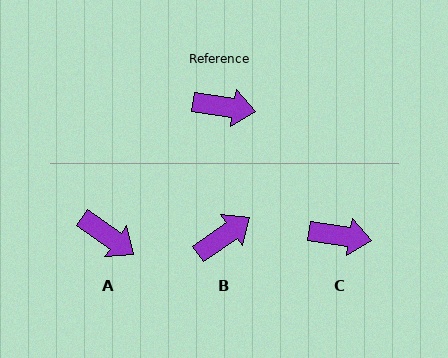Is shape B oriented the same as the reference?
No, it is off by about 44 degrees.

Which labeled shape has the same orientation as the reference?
C.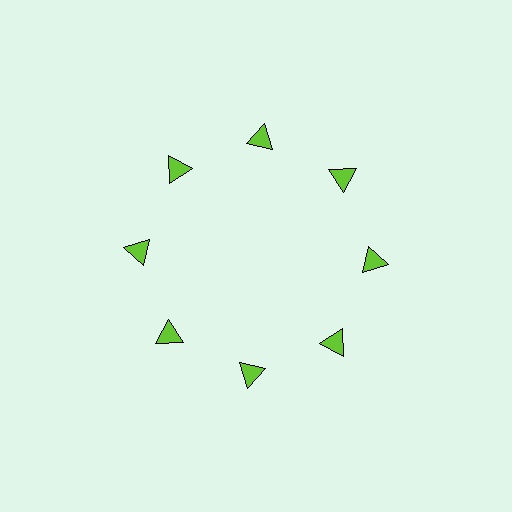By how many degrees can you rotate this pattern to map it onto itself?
The pattern maps onto itself every 45 degrees of rotation.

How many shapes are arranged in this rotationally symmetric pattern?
There are 8 shapes, arranged in 8 groups of 1.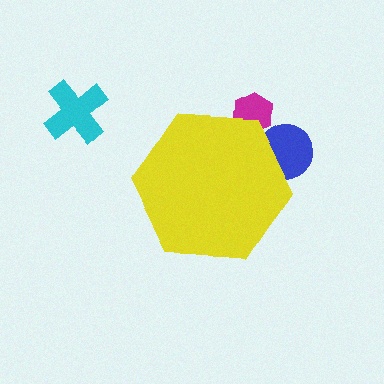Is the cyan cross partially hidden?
No, the cyan cross is fully visible.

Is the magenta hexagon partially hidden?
Yes, the magenta hexagon is partially hidden behind the yellow hexagon.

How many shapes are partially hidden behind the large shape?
2 shapes are partially hidden.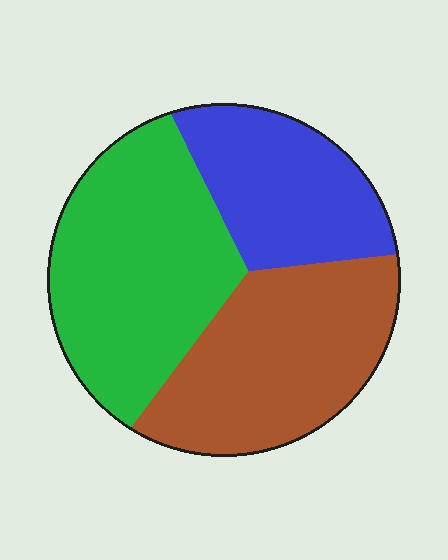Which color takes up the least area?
Blue, at roughly 25%.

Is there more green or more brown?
Green.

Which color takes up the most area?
Green, at roughly 40%.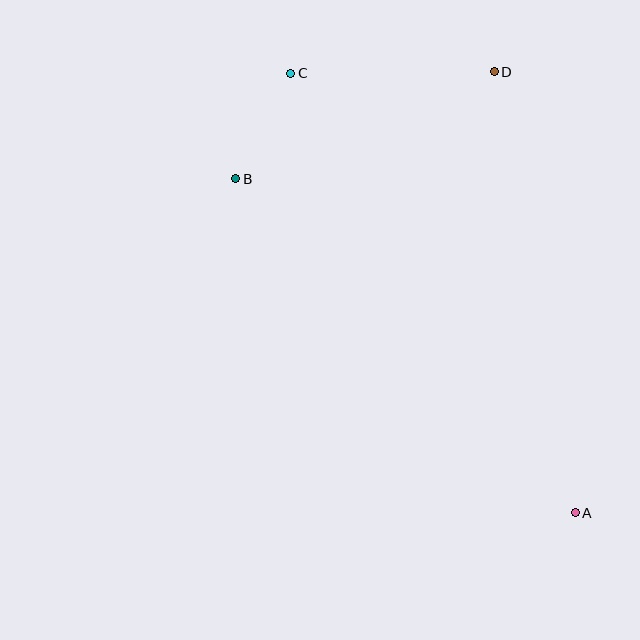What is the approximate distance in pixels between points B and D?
The distance between B and D is approximately 280 pixels.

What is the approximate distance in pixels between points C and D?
The distance between C and D is approximately 203 pixels.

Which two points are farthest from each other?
Points A and C are farthest from each other.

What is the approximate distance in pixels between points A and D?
The distance between A and D is approximately 449 pixels.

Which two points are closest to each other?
Points B and C are closest to each other.